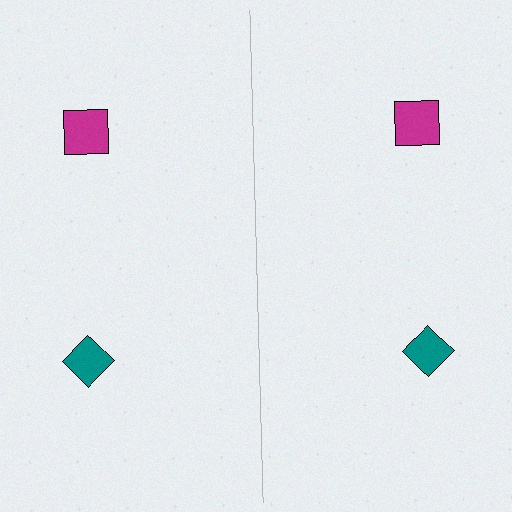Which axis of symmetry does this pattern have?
The pattern has a vertical axis of symmetry running through the center of the image.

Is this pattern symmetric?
Yes, this pattern has bilateral (reflection) symmetry.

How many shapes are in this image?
There are 4 shapes in this image.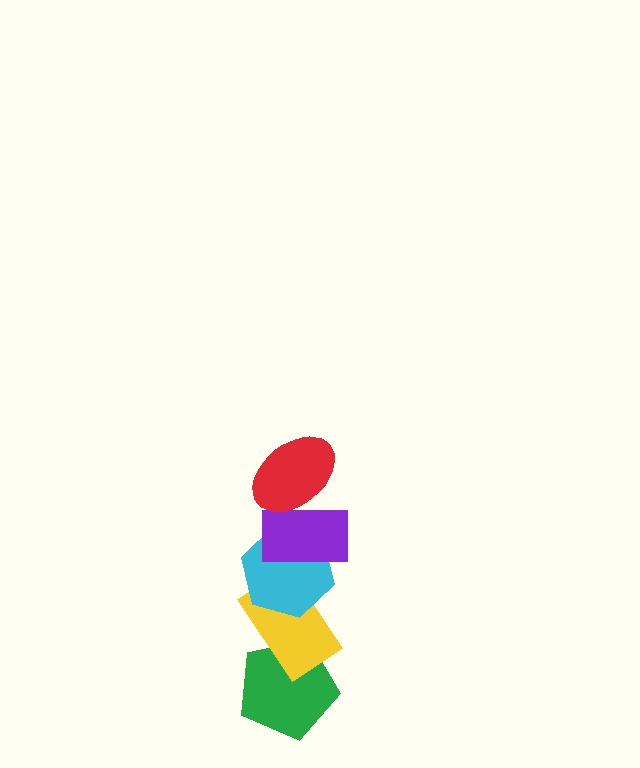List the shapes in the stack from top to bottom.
From top to bottom: the red ellipse, the purple rectangle, the cyan hexagon, the yellow rectangle, the green pentagon.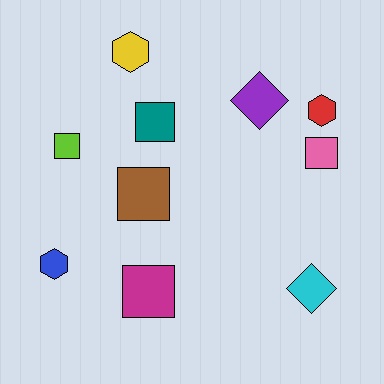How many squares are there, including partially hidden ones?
There are 5 squares.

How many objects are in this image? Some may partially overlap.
There are 10 objects.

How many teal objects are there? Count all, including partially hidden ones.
There is 1 teal object.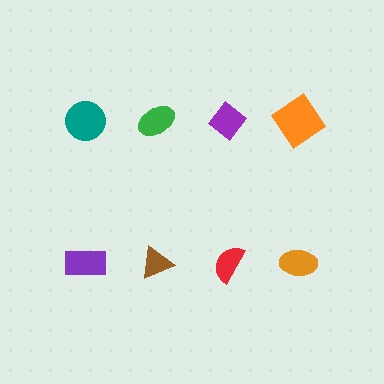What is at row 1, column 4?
An orange diamond.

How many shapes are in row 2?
4 shapes.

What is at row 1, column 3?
A purple diamond.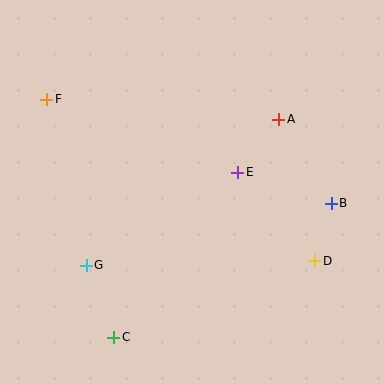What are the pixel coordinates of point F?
Point F is at (47, 99).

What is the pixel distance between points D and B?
The distance between D and B is 60 pixels.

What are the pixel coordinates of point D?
Point D is at (315, 261).